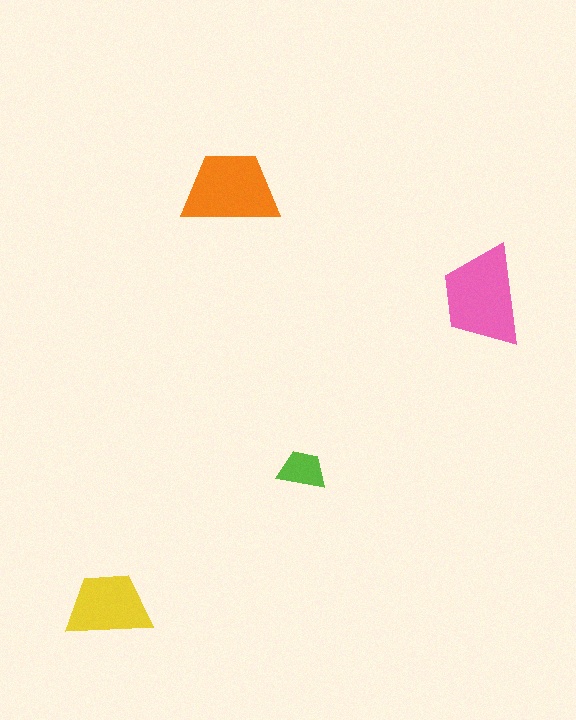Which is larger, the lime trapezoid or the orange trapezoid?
The orange one.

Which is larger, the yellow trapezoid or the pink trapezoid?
The pink one.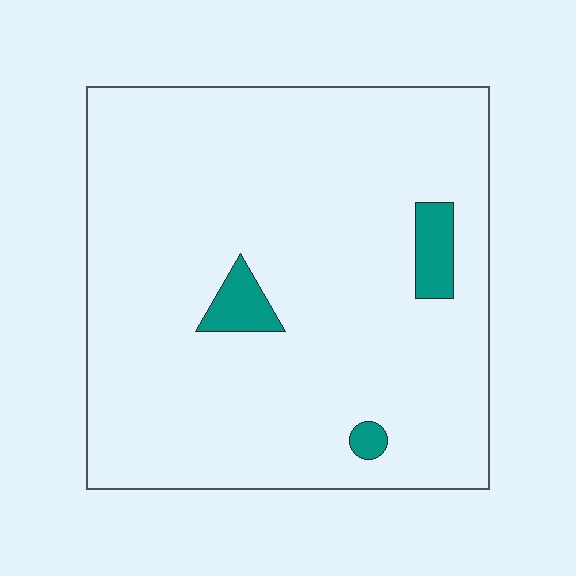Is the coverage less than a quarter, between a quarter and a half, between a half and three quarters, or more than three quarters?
Less than a quarter.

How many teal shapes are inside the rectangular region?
3.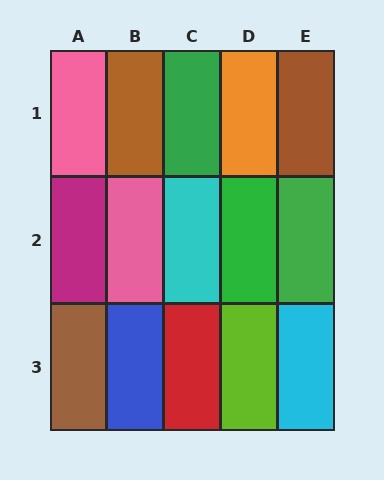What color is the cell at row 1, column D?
Orange.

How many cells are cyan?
2 cells are cyan.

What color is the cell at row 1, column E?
Brown.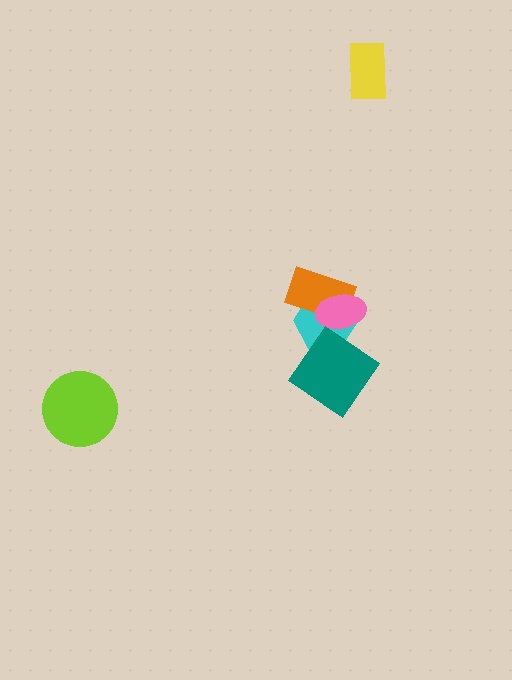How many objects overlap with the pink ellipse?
3 objects overlap with the pink ellipse.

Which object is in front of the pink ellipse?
The teal diamond is in front of the pink ellipse.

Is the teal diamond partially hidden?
No, no other shape covers it.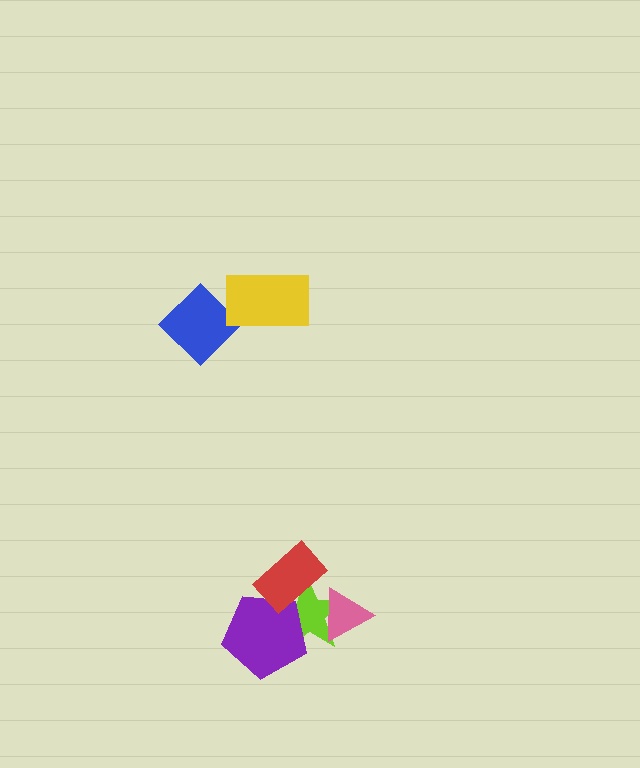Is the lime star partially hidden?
Yes, it is partially covered by another shape.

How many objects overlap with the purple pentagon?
2 objects overlap with the purple pentagon.